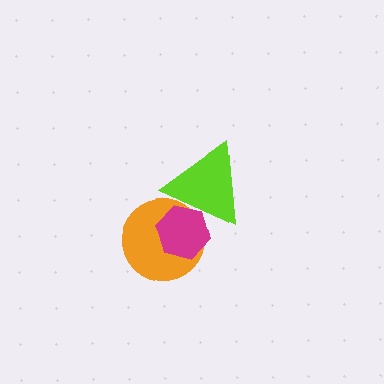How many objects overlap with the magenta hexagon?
2 objects overlap with the magenta hexagon.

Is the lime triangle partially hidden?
No, no other shape covers it.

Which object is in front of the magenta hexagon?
The lime triangle is in front of the magenta hexagon.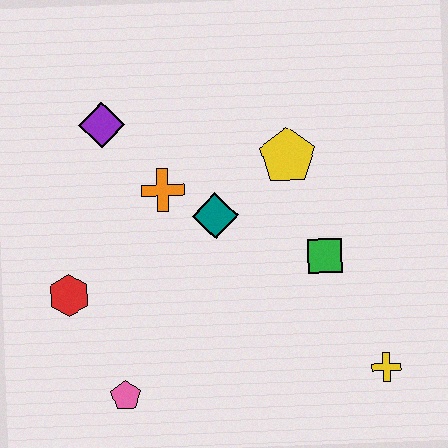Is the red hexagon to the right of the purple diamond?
No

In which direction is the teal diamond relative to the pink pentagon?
The teal diamond is above the pink pentagon.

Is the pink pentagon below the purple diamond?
Yes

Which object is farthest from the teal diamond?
The yellow cross is farthest from the teal diamond.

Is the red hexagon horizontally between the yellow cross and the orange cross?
No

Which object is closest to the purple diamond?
The orange cross is closest to the purple diamond.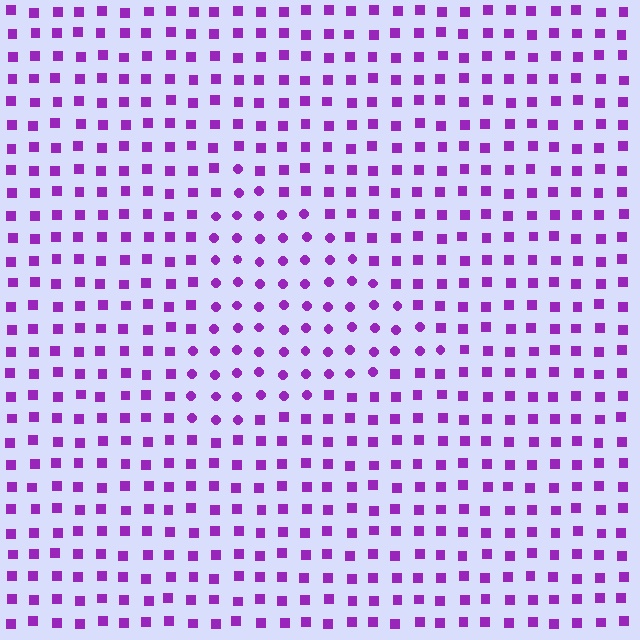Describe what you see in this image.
The image is filled with small purple elements arranged in a uniform grid. A triangle-shaped region contains circles, while the surrounding area contains squares. The boundary is defined purely by the change in element shape.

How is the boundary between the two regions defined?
The boundary is defined by a change in element shape: circles inside vs. squares outside. All elements share the same color and spacing.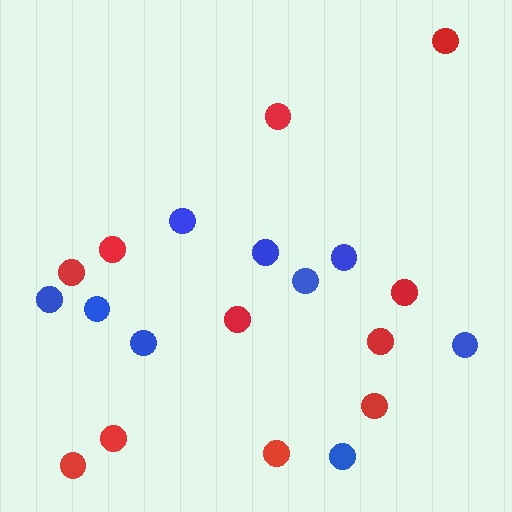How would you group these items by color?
There are 2 groups: one group of blue circles (9) and one group of red circles (11).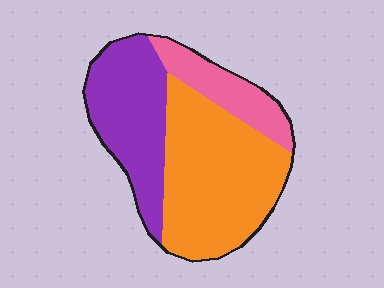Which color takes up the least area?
Pink, at roughly 15%.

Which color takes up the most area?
Orange, at roughly 50%.